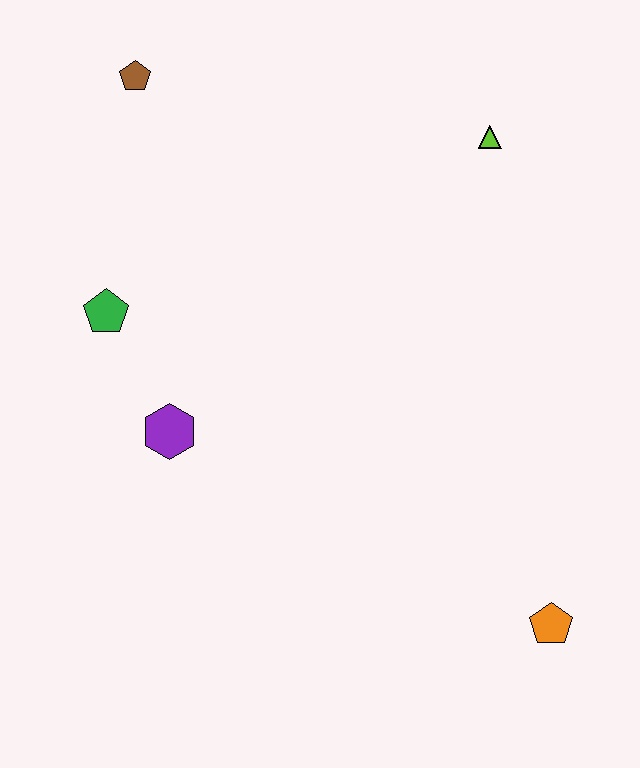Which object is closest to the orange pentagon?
The purple hexagon is closest to the orange pentagon.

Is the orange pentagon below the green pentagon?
Yes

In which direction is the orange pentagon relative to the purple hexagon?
The orange pentagon is to the right of the purple hexagon.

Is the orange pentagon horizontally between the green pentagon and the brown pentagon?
No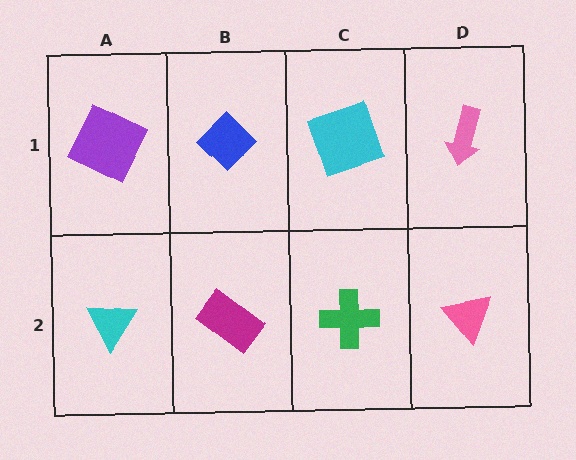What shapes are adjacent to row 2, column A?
A purple square (row 1, column A), a magenta rectangle (row 2, column B).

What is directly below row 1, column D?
A pink triangle.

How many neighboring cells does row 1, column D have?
2.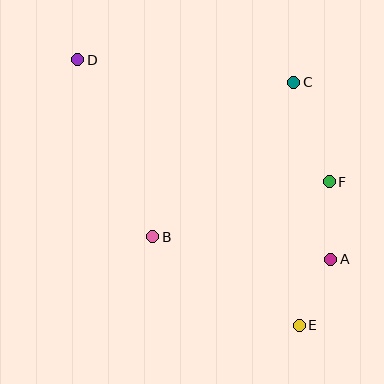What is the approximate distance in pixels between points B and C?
The distance between B and C is approximately 209 pixels.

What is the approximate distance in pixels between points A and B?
The distance between A and B is approximately 179 pixels.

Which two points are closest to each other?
Points A and E are closest to each other.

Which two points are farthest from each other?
Points D and E are farthest from each other.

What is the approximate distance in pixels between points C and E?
The distance between C and E is approximately 243 pixels.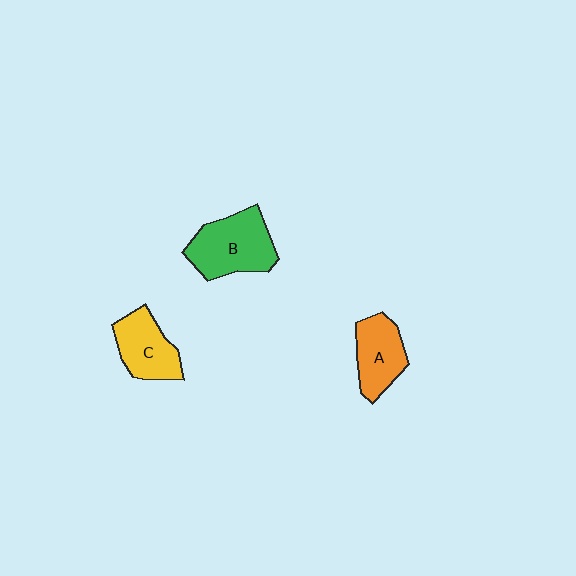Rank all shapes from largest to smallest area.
From largest to smallest: B (green), C (yellow), A (orange).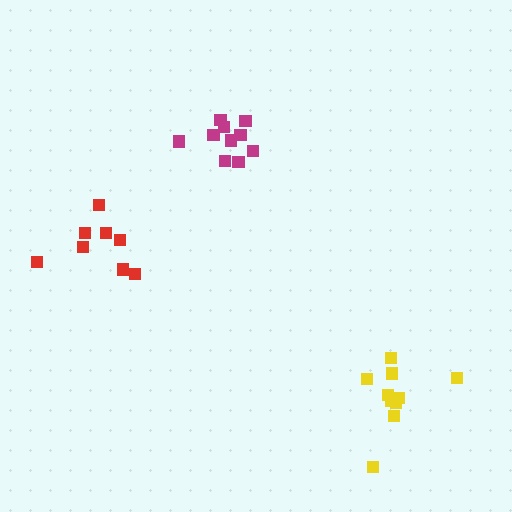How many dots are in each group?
Group 1: 10 dots, Group 2: 10 dots, Group 3: 8 dots (28 total).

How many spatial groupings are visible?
There are 3 spatial groupings.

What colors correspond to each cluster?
The clusters are colored: magenta, yellow, red.